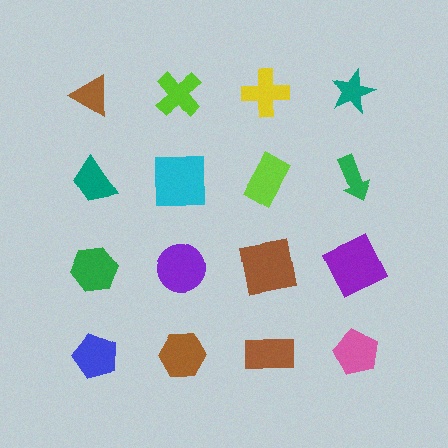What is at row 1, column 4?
A teal star.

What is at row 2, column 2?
A cyan square.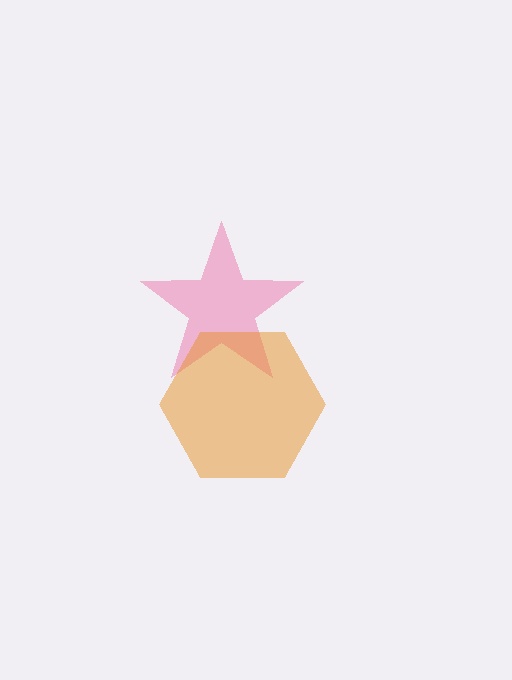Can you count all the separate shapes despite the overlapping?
Yes, there are 2 separate shapes.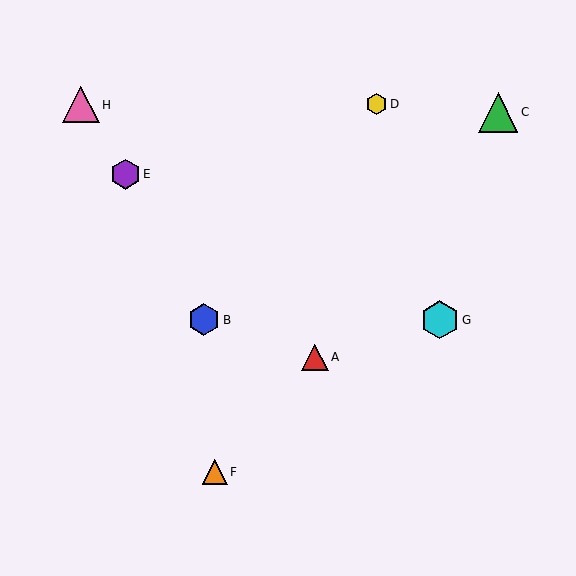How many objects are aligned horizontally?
2 objects (B, G) are aligned horizontally.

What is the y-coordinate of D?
Object D is at y≈104.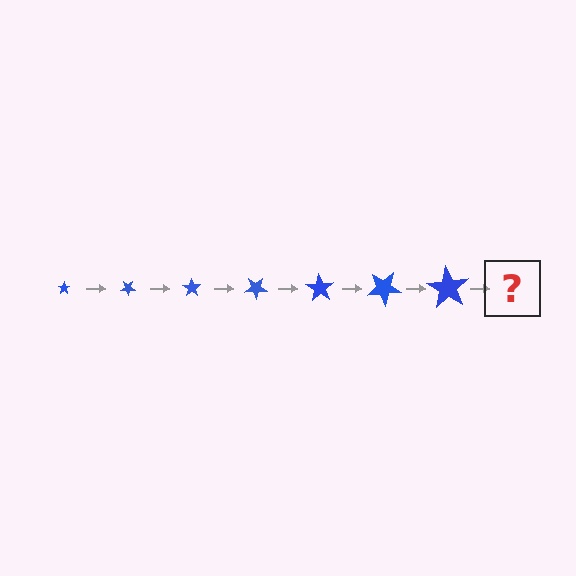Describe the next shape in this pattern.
It should be a star, larger than the previous one and rotated 245 degrees from the start.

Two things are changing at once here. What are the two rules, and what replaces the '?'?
The two rules are that the star grows larger each step and it rotates 35 degrees each step. The '?' should be a star, larger than the previous one and rotated 245 degrees from the start.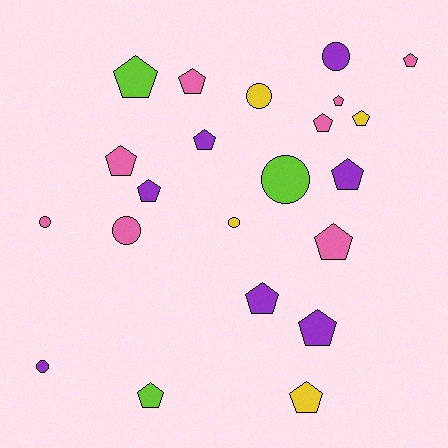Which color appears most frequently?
Pink, with 8 objects.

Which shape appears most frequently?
Pentagon, with 15 objects.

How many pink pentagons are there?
There are 6 pink pentagons.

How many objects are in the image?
There are 22 objects.